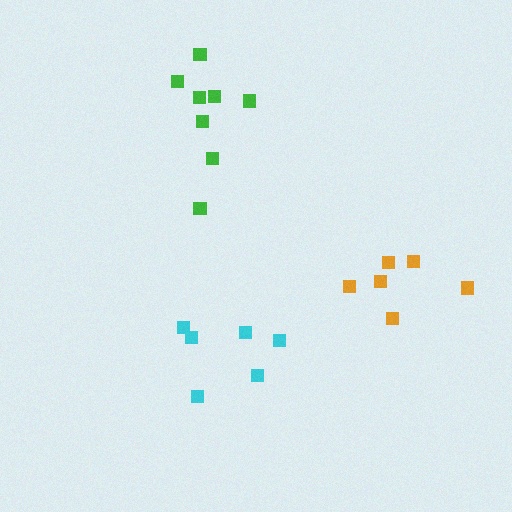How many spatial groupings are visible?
There are 3 spatial groupings.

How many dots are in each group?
Group 1: 6 dots, Group 2: 8 dots, Group 3: 6 dots (20 total).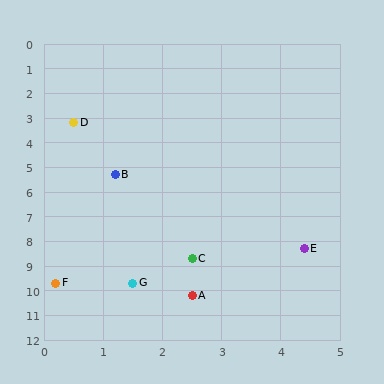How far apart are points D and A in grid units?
Points D and A are about 7.3 grid units apart.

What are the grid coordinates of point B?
Point B is at approximately (1.2, 5.3).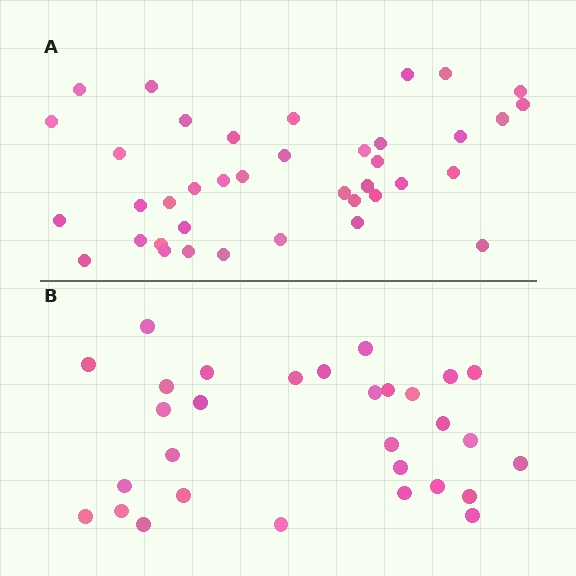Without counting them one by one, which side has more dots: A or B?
Region A (the top region) has more dots.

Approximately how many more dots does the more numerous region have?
Region A has roughly 8 or so more dots than region B.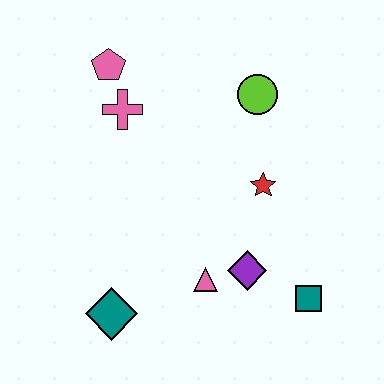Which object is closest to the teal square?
The purple diamond is closest to the teal square.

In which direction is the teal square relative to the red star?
The teal square is below the red star.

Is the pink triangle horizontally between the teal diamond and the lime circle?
Yes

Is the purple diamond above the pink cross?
No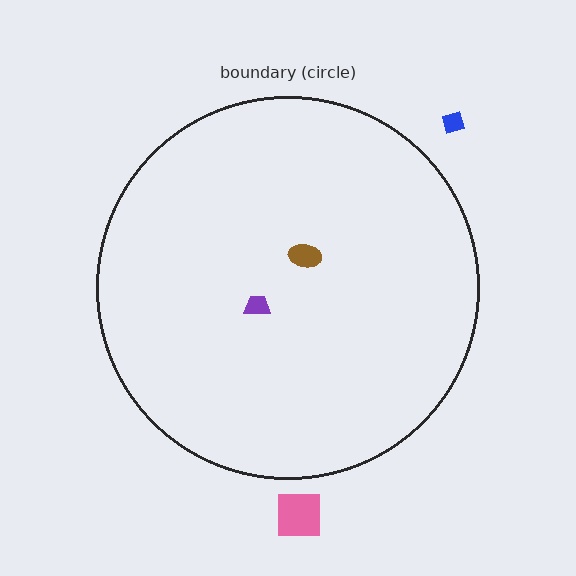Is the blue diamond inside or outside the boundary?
Outside.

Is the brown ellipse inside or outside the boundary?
Inside.